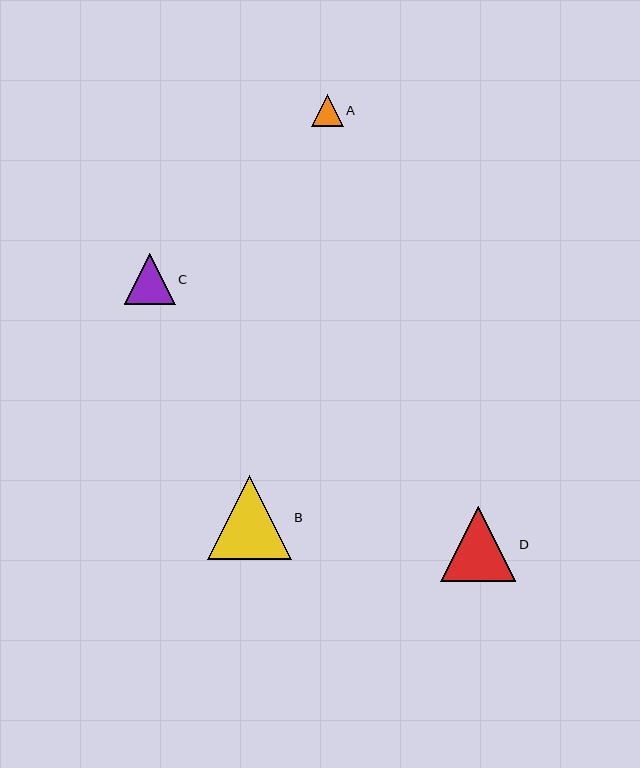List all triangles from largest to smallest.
From largest to smallest: B, D, C, A.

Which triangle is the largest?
Triangle B is the largest with a size of approximately 84 pixels.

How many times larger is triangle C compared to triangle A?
Triangle C is approximately 1.6 times the size of triangle A.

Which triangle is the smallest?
Triangle A is the smallest with a size of approximately 32 pixels.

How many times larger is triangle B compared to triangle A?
Triangle B is approximately 2.6 times the size of triangle A.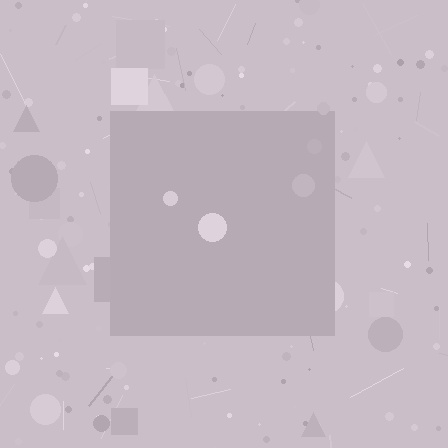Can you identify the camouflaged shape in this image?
The camouflaged shape is a square.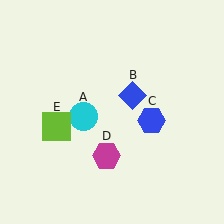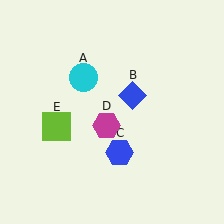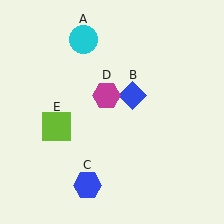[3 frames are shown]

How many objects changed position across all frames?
3 objects changed position: cyan circle (object A), blue hexagon (object C), magenta hexagon (object D).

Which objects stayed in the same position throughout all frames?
Blue diamond (object B) and lime square (object E) remained stationary.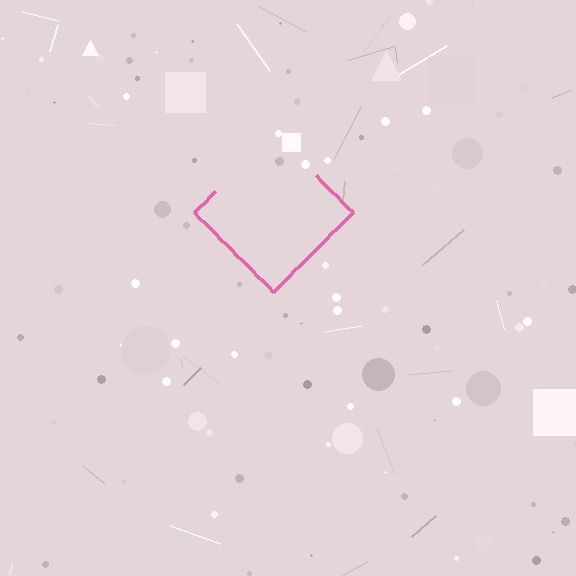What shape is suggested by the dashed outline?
The dashed outline suggests a diamond.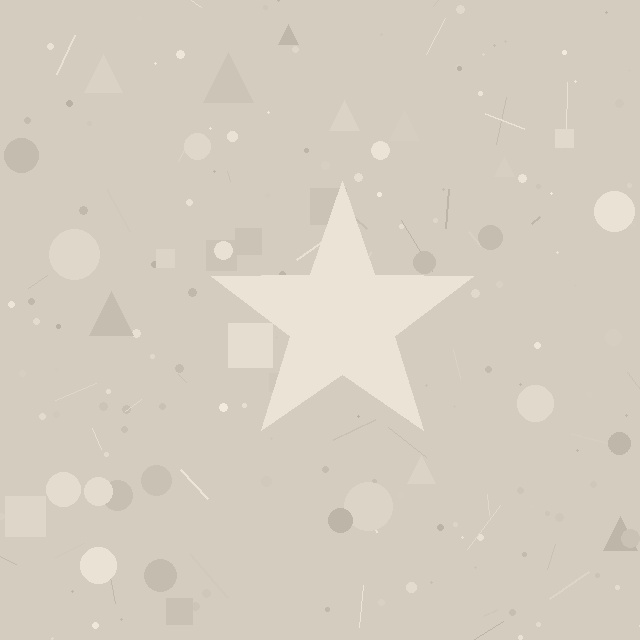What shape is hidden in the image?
A star is hidden in the image.